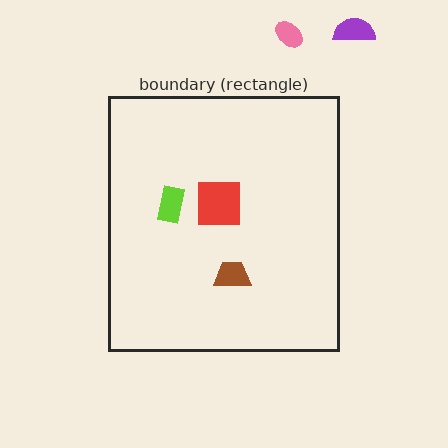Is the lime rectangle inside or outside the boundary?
Inside.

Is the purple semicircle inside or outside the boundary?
Outside.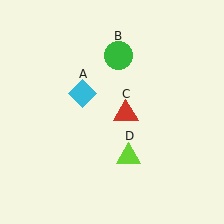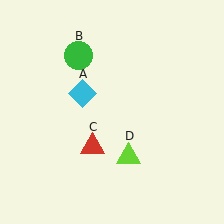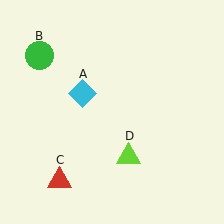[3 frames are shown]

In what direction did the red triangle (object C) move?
The red triangle (object C) moved down and to the left.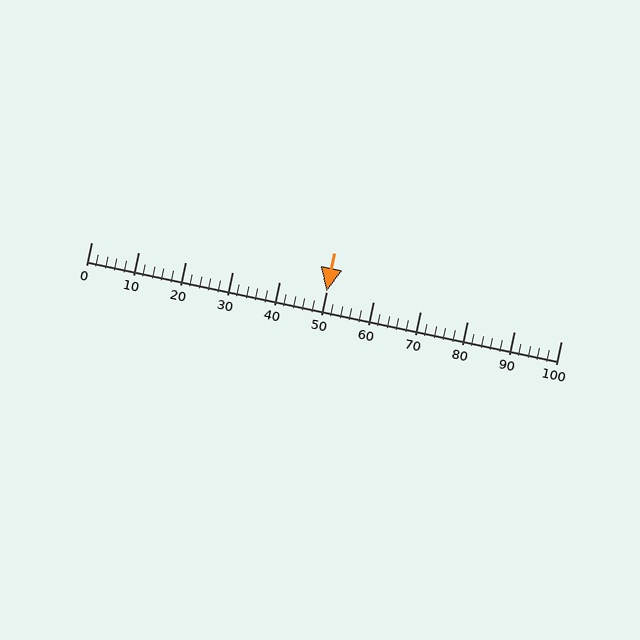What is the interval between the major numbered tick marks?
The major tick marks are spaced 10 units apart.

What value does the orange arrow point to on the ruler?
The orange arrow points to approximately 50.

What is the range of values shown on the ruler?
The ruler shows values from 0 to 100.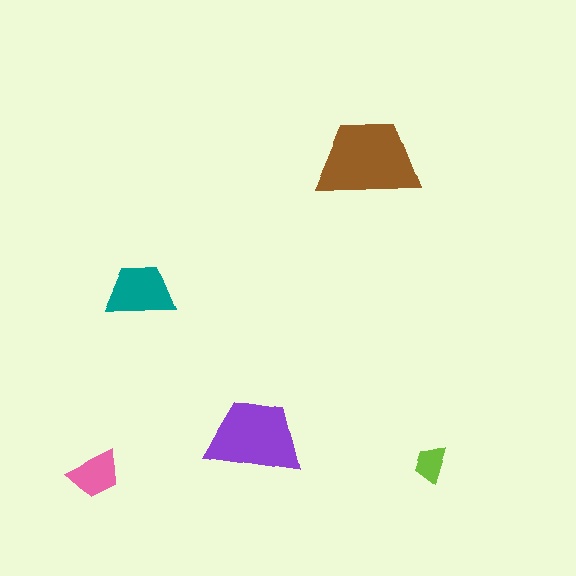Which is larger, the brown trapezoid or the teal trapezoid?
The brown one.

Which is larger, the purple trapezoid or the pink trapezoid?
The purple one.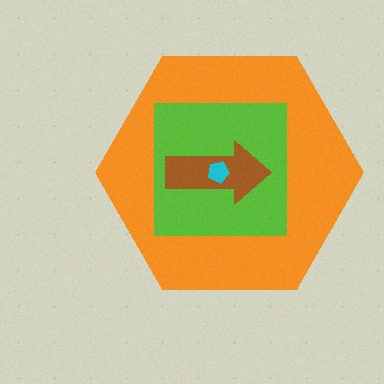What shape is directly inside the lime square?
The brown arrow.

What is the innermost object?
The cyan pentagon.